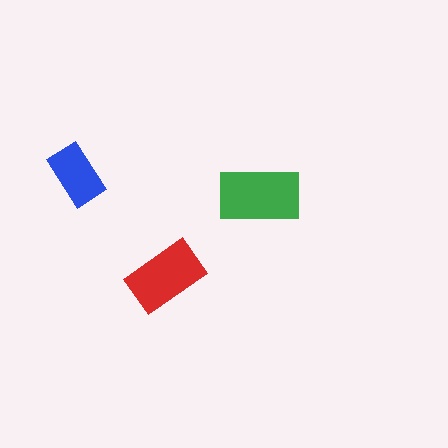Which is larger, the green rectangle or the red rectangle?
The green one.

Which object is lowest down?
The red rectangle is bottommost.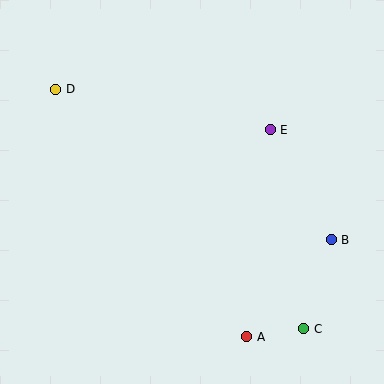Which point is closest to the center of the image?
Point E at (270, 130) is closest to the center.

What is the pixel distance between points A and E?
The distance between A and E is 208 pixels.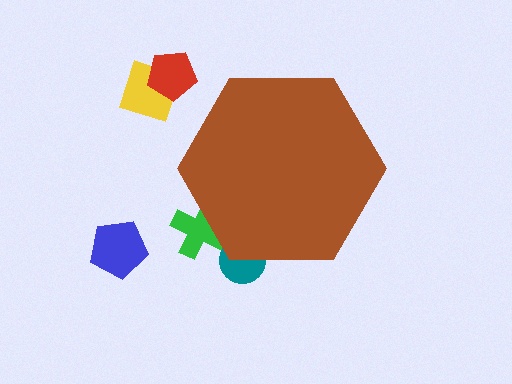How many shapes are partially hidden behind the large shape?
2 shapes are partially hidden.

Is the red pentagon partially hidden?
No, the red pentagon is fully visible.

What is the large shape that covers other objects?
A brown hexagon.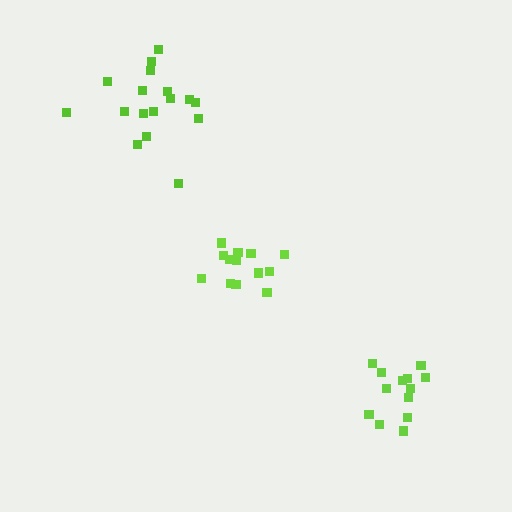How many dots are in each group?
Group 1: 13 dots, Group 2: 13 dots, Group 3: 17 dots (43 total).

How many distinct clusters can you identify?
There are 3 distinct clusters.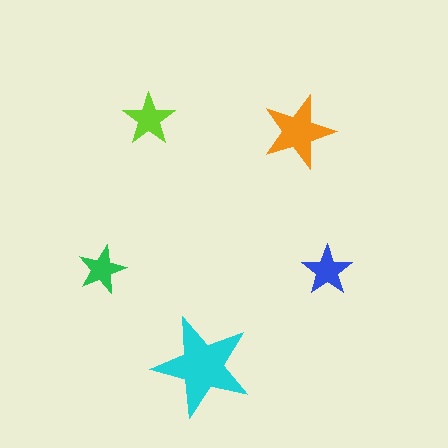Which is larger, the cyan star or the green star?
The cyan one.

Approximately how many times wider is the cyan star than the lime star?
About 2 times wider.